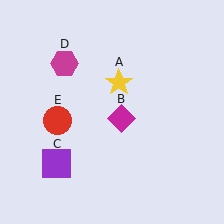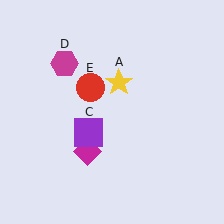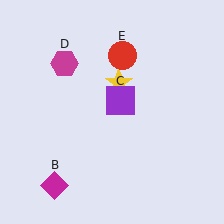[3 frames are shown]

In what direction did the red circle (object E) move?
The red circle (object E) moved up and to the right.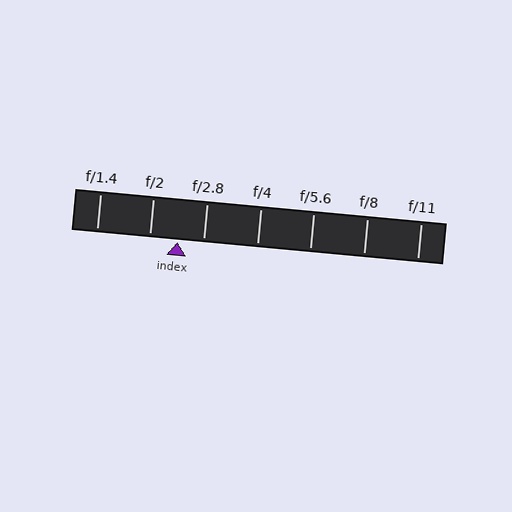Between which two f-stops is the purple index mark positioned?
The index mark is between f/2 and f/2.8.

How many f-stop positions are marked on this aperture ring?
There are 7 f-stop positions marked.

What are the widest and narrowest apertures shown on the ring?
The widest aperture shown is f/1.4 and the narrowest is f/11.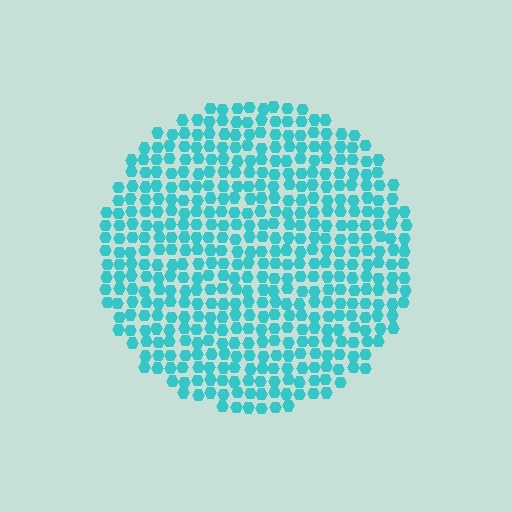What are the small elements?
The small elements are hexagons.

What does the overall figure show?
The overall figure shows a circle.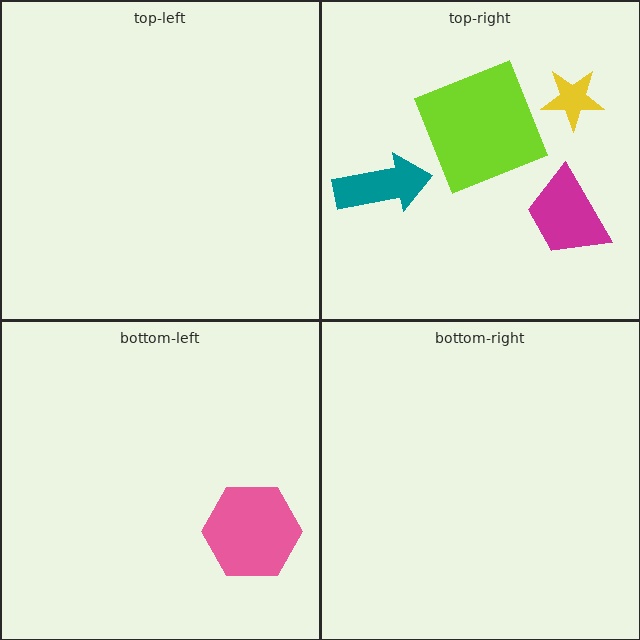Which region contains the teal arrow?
The top-right region.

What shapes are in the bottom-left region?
The pink hexagon.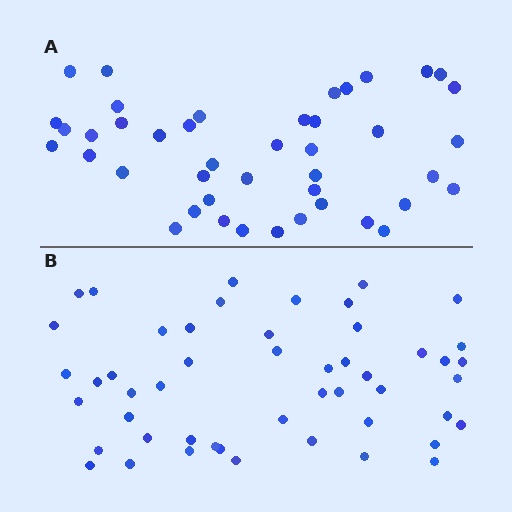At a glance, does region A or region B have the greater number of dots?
Region B (the bottom region) has more dots.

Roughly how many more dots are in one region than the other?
Region B has roughly 8 or so more dots than region A.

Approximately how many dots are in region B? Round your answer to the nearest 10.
About 50 dots.